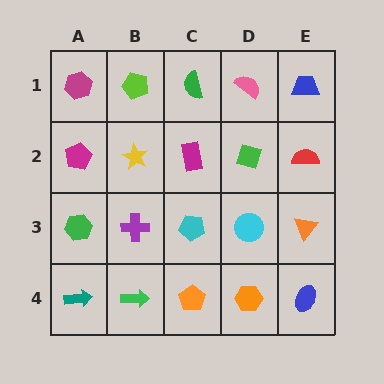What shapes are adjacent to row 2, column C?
A green semicircle (row 1, column C), a cyan pentagon (row 3, column C), a yellow star (row 2, column B), a green diamond (row 2, column D).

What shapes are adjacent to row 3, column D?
A green diamond (row 2, column D), an orange hexagon (row 4, column D), a cyan pentagon (row 3, column C), an orange triangle (row 3, column E).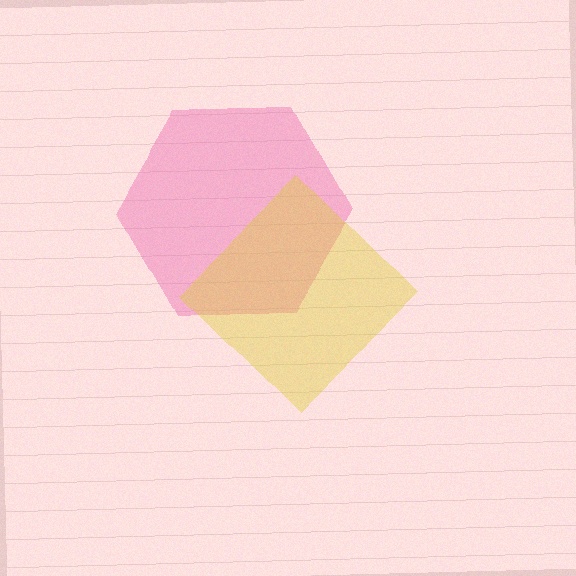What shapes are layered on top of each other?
The layered shapes are: a pink hexagon, a yellow diamond.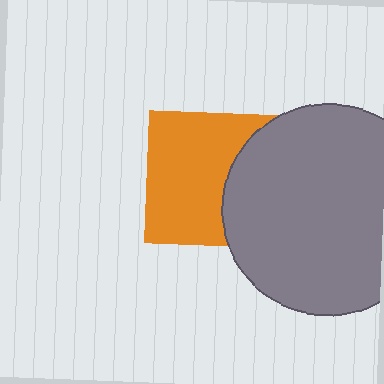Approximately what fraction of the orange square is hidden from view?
Roughly 34% of the orange square is hidden behind the gray circle.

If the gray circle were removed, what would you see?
You would see the complete orange square.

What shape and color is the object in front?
The object in front is a gray circle.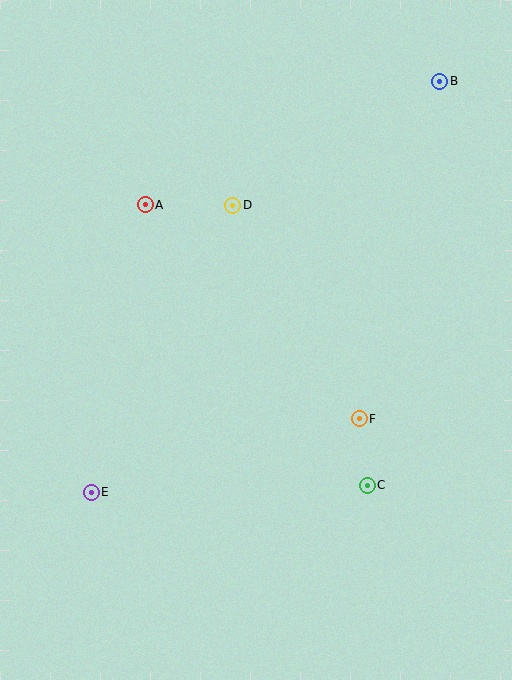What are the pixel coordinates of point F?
Point F is at (360, 419).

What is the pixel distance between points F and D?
The distance between F and D is 248 pixels.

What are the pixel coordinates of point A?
Point A is at (145, 205).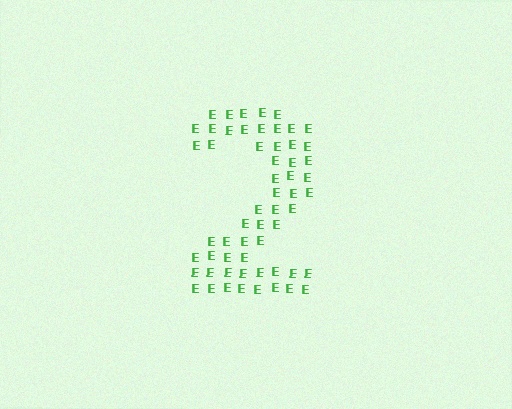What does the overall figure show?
The overall figure shows the digit 2.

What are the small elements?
The small elements are letter E's.